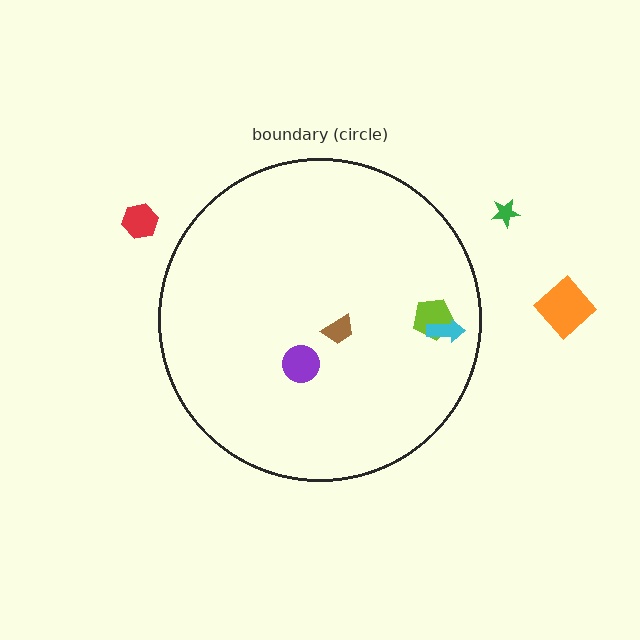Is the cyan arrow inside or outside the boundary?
Inside.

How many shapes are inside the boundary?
4 inside, 3 outside.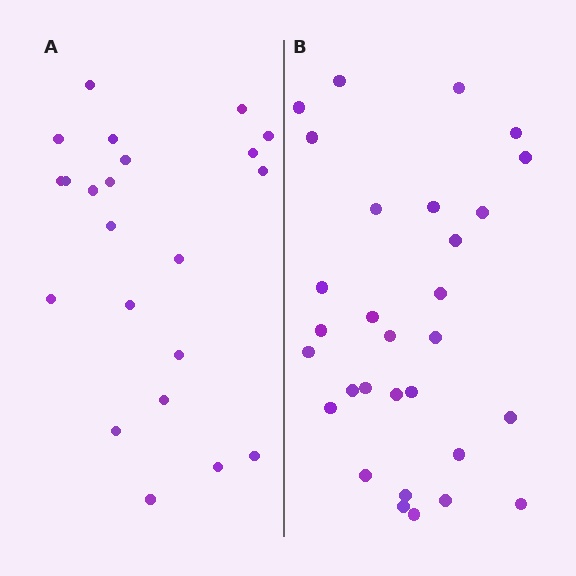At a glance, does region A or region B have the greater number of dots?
Region B (the right region) has more dots.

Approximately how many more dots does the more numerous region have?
Region B has roughly 8 or so more dots than region A.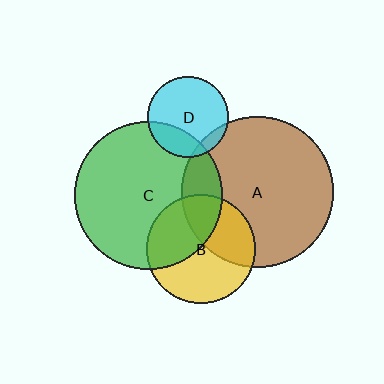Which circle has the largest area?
Circle A (brown).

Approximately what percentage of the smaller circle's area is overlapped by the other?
Approximately 15%.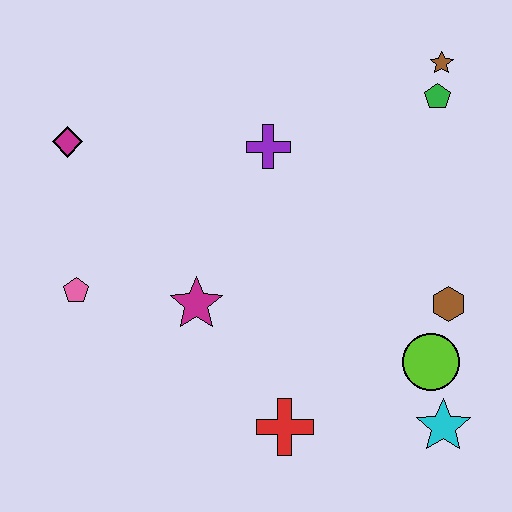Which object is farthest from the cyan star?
The magenta diamond is farthest from the cyan star.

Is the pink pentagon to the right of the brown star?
No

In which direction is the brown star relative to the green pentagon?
The brown star is above the green pentagon.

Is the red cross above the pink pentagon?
No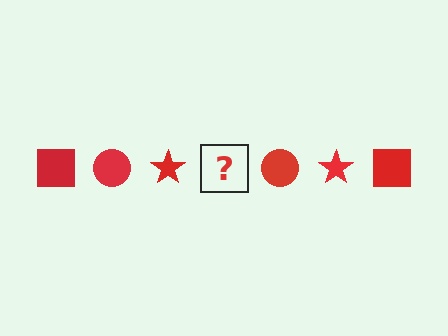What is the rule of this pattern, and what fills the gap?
The rule is that the pattern cycles through square, circle, star shapes in red. The gap should be filled with a red square.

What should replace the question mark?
The question mark should be replaced with a red square.